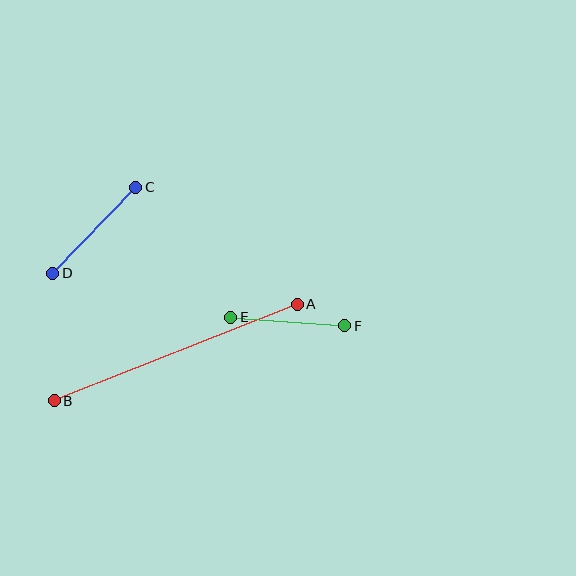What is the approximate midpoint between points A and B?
The midpoint is at approximately (176, 352) pixels.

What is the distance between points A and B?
The distance is approximately 261 pixels.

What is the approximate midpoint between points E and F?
The midpoint is at approximately (288, 321) pixels.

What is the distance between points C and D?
The distance is approximately 120 pixels.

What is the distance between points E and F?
The distance is approximately 114 pixels.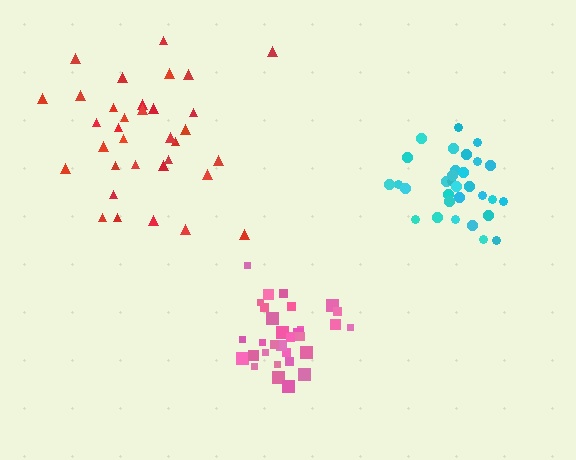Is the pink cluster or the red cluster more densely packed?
Pink.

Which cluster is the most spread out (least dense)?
Red.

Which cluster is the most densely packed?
Pink.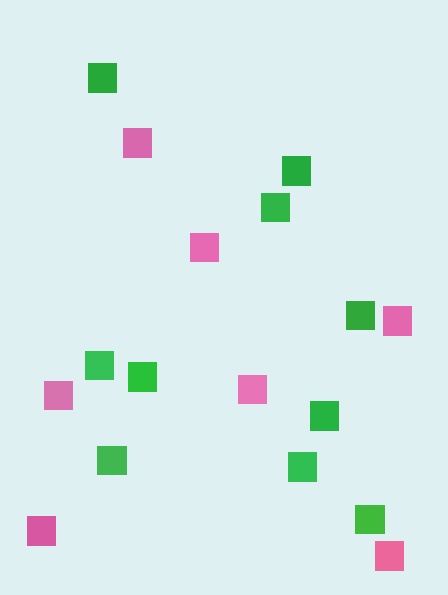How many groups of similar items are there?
There are 2 groups: one group of pink squares (7) and one group of green squares (10).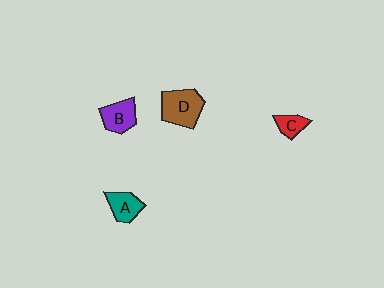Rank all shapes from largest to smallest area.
From largest to smallest: D (brown), B (purple), A (teal), C (red).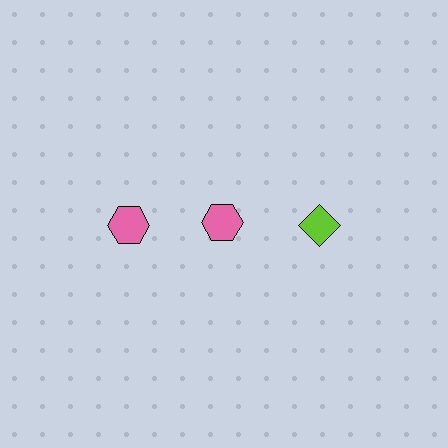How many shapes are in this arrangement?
There are 3 shapes arranged in a grid pattern.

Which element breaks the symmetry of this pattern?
The lime diamond in the top row, center column breaks the symmetry. All other shapes are pink hexagons.